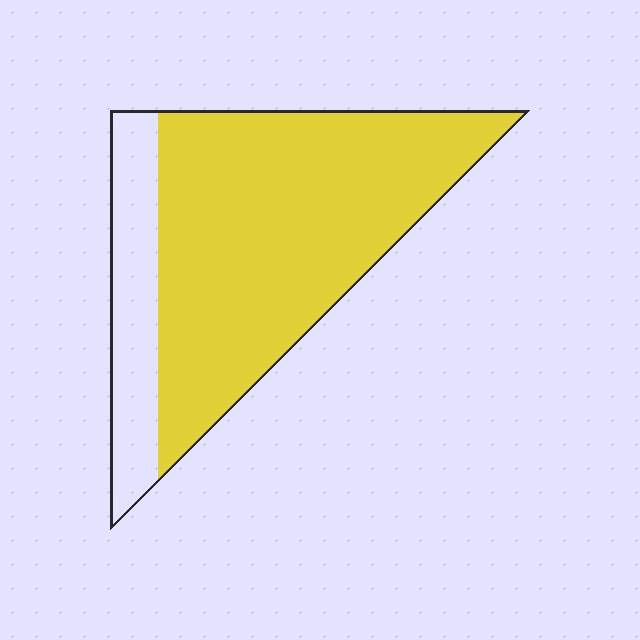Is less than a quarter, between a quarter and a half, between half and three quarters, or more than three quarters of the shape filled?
More than three quarters.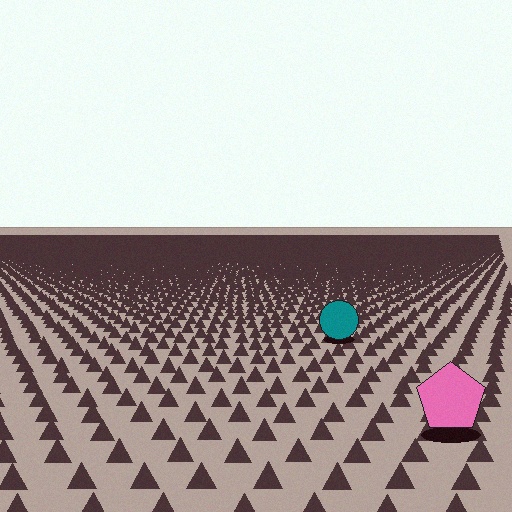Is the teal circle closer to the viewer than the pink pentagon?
No. The pink pentagon is closer — you can tell from the texture gradient: the ground texture is coarser near it.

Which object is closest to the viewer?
The pink pentagon is closest. The texture marks near it are larger and more spread out.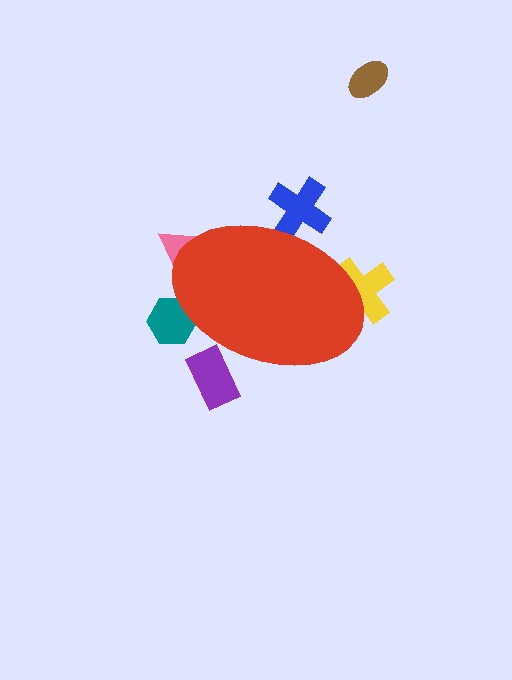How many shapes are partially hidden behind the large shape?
5 shapes are partially hidden.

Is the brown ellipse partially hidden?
No, the brown ellipse is fully visible.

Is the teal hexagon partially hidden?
Yes, the teal hexagon is partially hidden behind the red ellipse.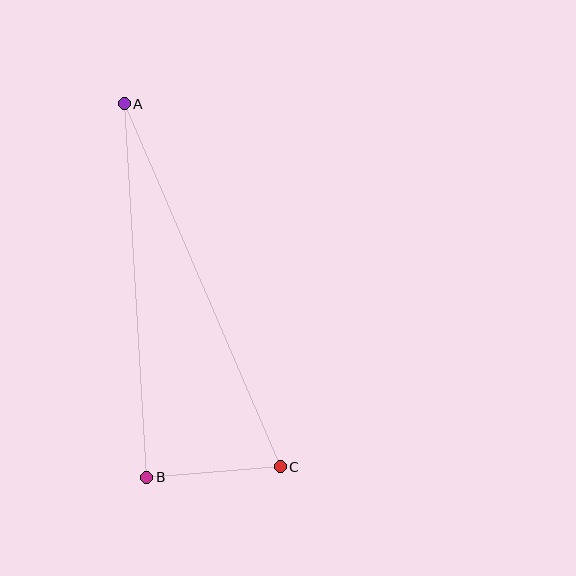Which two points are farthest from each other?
Points A and C are farthest from each other.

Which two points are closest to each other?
Points B and C are closest to each other.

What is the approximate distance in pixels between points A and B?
The distance between A and B is approximately 374 pixels.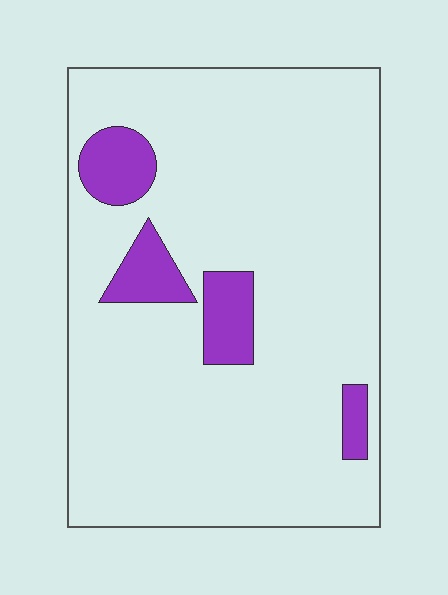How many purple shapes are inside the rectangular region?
4.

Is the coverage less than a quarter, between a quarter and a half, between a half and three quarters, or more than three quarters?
Less than a quarter.